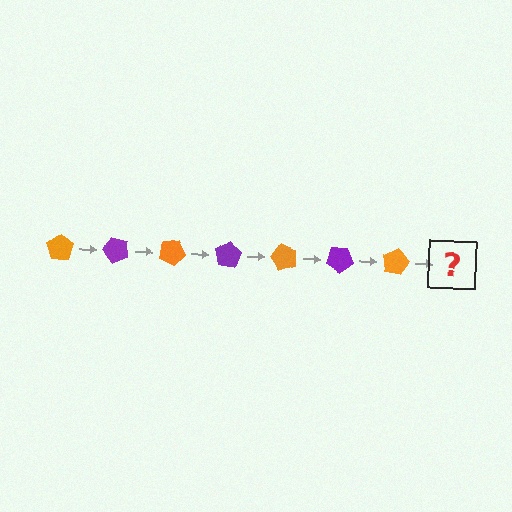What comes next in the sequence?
The next element should be a purple pentagon, rotated 350 degrees from the start.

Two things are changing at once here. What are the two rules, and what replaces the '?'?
The two rules are that it rotates 50 degrees each step and the color cycles through orange and purple. The '?' should be a purple pentagon, rotated 350 degrees from the start.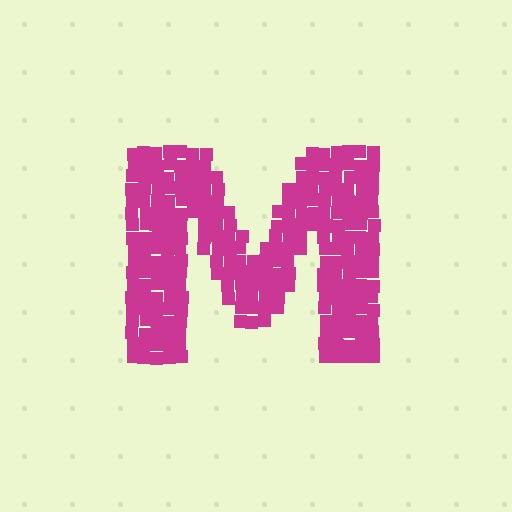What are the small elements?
The small elements are squares.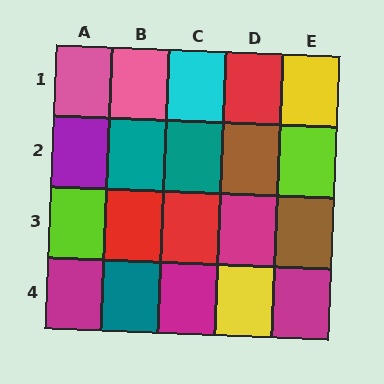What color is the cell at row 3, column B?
Red.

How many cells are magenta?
4 cells are magenta.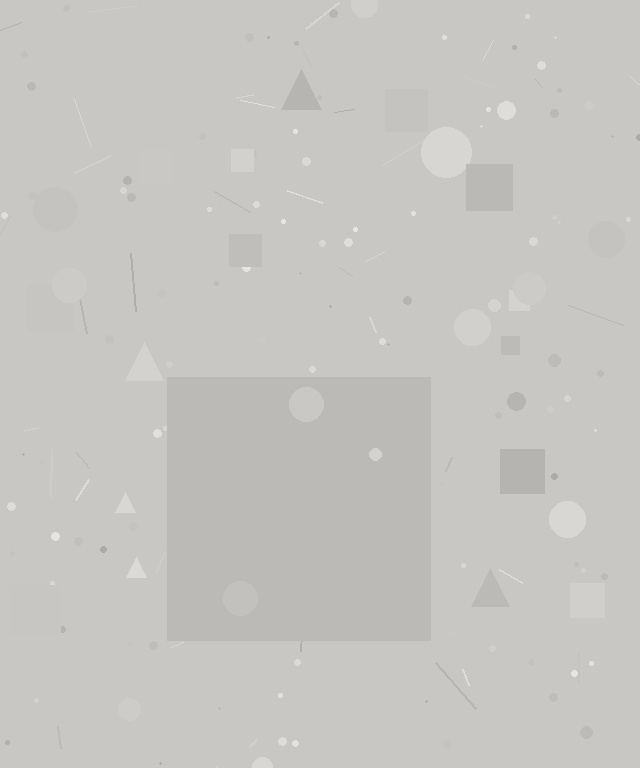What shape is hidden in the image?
A square is hidden in the image.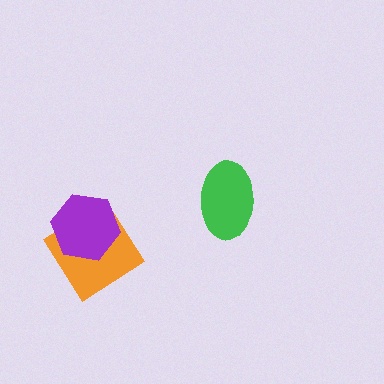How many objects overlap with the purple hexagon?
1 object overlaps with the purple hexagon.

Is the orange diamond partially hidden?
Yes, it is partially covered by another shape.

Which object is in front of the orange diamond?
The purple hexagon is in front of the orange diamond.